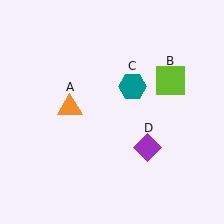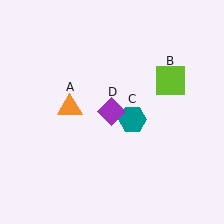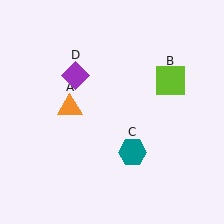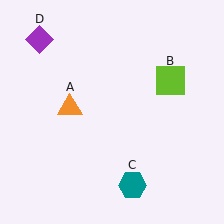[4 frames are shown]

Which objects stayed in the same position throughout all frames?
Orange triangle (object A) and lime square (object B) remained stationary.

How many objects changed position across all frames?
2 objects changed position: teal hexagon (object C), purple diamond (object D).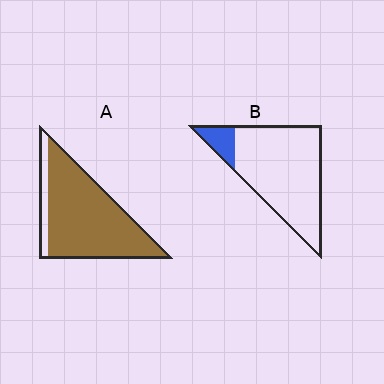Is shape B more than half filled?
No.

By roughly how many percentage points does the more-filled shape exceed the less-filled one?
By roughly 75 percentage points (A over B).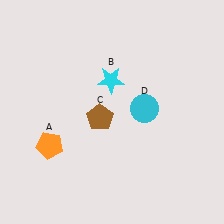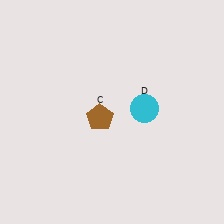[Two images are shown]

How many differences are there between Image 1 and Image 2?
There are 2 differences between the two images.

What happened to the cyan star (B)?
The cyan star (B) was removed in Image 2. It was in the top-left area of Image 1.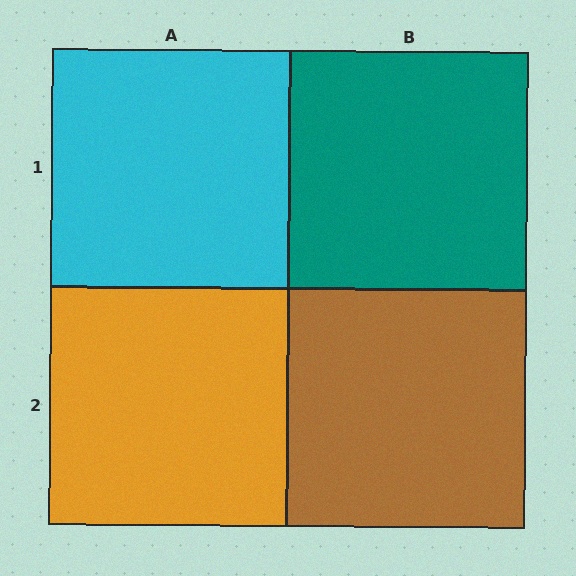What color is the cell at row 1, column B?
Teal.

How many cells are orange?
1 cell is orange.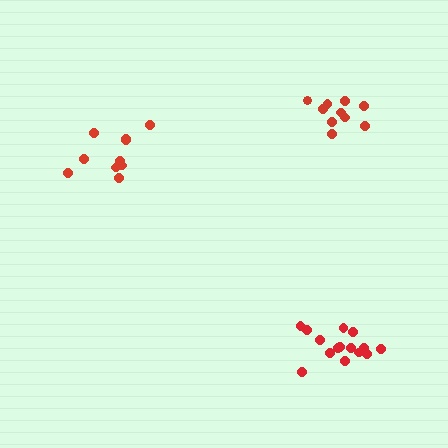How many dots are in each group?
Group 1: 15 dots, Group 2: 10 dots, Group 3: 10 dots (35 total).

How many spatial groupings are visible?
There are 3 spatial groupings.